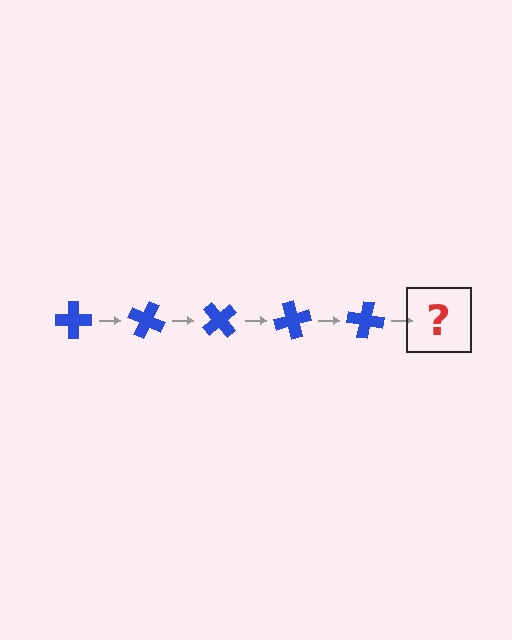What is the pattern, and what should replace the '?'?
The pattern is that the cross rotates 25 degrees each step. The '?' should be a blue cross rotated 125 degrees.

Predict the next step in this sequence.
The next step is a blue cross rotated 125 degrees.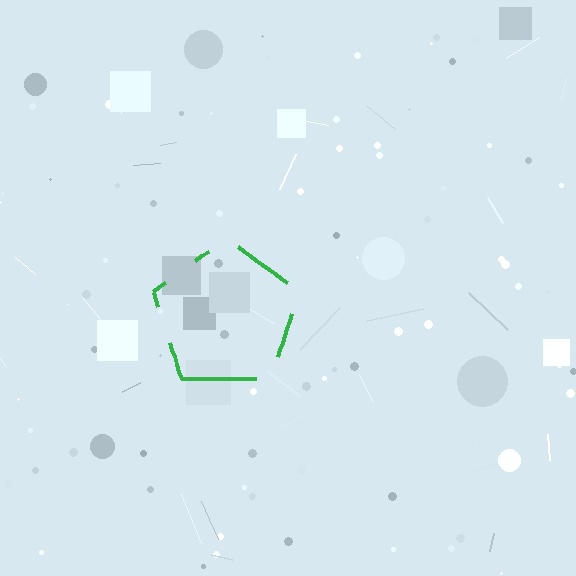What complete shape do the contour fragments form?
The contour fragments form a pentagon.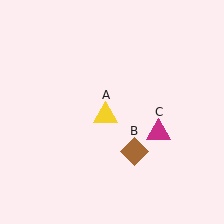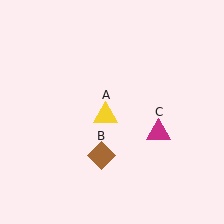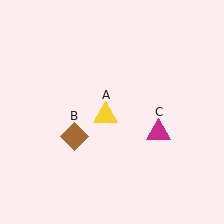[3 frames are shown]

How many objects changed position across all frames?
1 object changed position: brown diamond (object B).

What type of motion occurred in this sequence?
The brown diamond (object B) rotated clockwise around the center of the scene.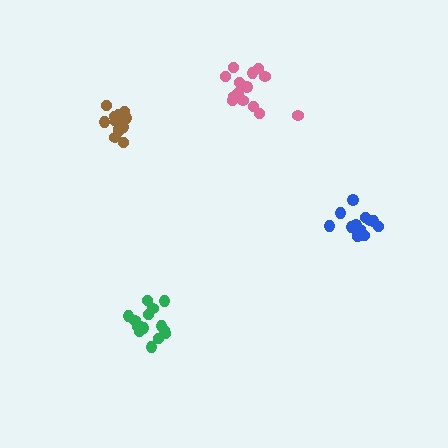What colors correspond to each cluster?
The clusters are colored: blue, brown, green, pink.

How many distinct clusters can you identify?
There are 4 distinct clusters.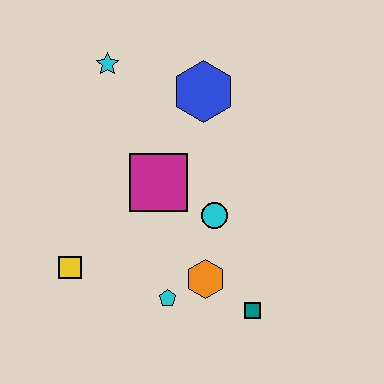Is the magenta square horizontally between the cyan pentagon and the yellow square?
Yes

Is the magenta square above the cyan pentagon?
Yes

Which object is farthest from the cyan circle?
The cyan star is farthest from the cyan circle.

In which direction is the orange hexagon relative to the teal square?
The orange hexagon is to the left of the teal square.